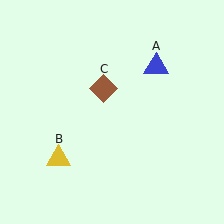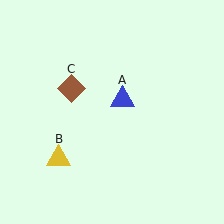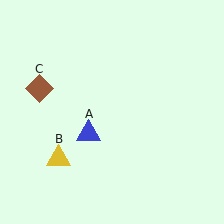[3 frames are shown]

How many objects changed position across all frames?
2 objects changed position: blue triangle (object A), brown diamond (object C).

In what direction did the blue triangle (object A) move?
The blue triangle (object A) moved down and to the left.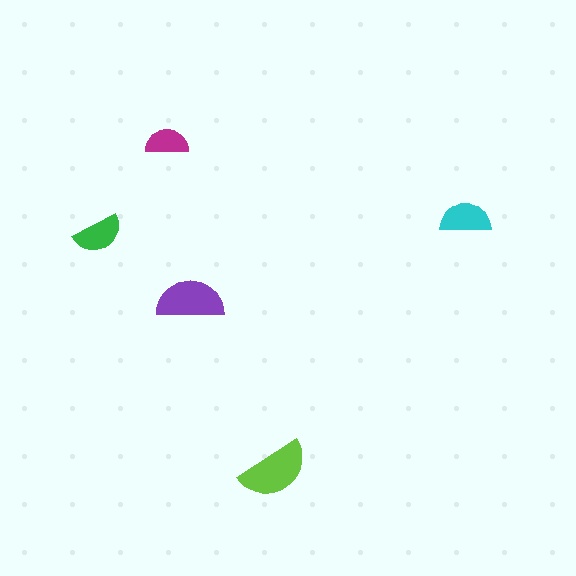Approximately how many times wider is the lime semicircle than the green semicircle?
About 1.5 times wider.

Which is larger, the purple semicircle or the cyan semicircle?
The purple one.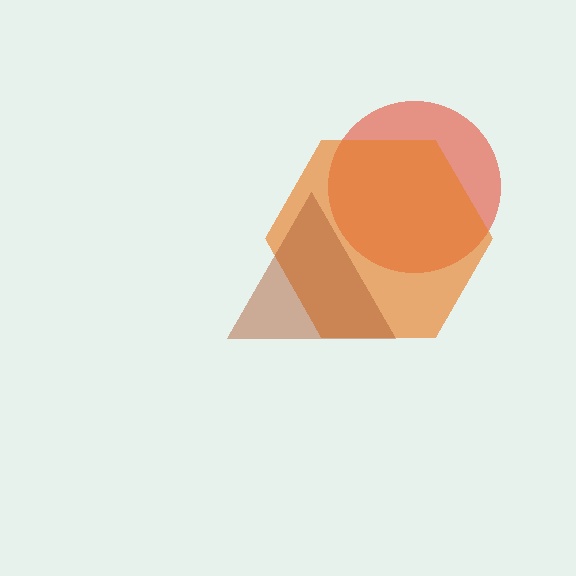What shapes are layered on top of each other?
The layered shapes are: a red circle, an orange hexagon, a brown triangle.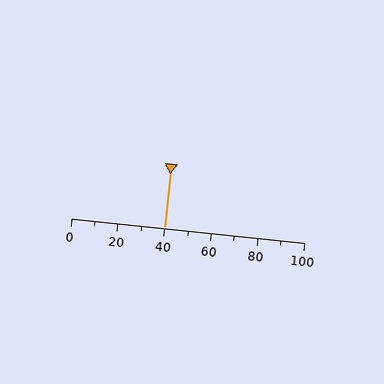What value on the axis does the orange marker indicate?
The marker indicates approximately 40.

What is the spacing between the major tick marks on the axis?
The major ticks are spaced 20 apart.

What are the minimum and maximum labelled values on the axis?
The axis runs from 0 to 100.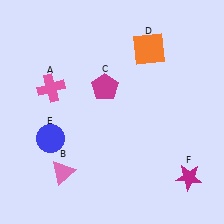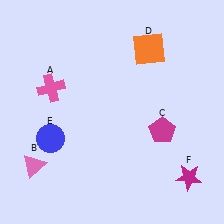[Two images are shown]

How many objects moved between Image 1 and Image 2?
2 objects moved between the two images.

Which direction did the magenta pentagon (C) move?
The magenta pentagon (C) moved right.